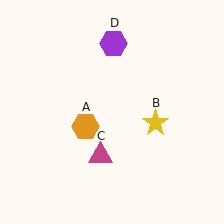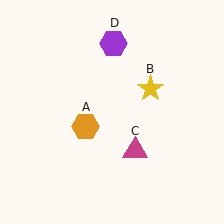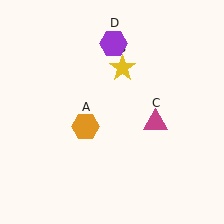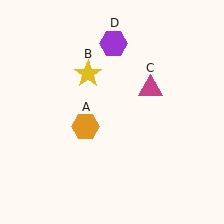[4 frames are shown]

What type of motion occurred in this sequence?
The yellow star (object B), magenta triangle (object C) rotated counterclockwise around the center of the scene.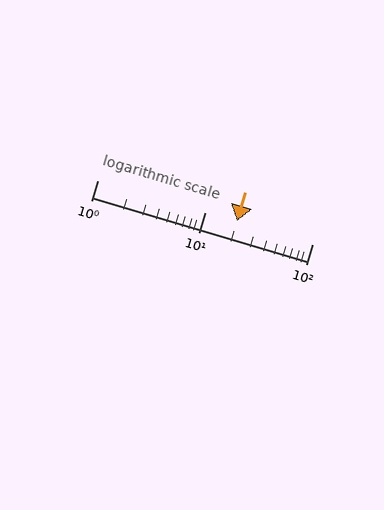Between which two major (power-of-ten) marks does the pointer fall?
The pointer is between 10 and 100.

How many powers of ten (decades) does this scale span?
The scale spans 2 decades, from 1 to 100.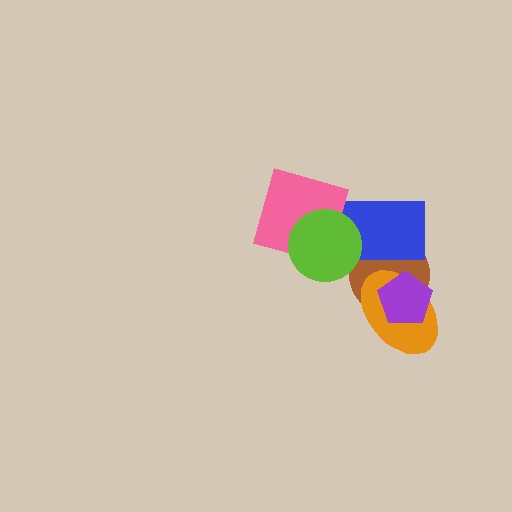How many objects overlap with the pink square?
2 objects overlap with the pink square.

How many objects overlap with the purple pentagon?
2 objects overlap with the purple pentagon.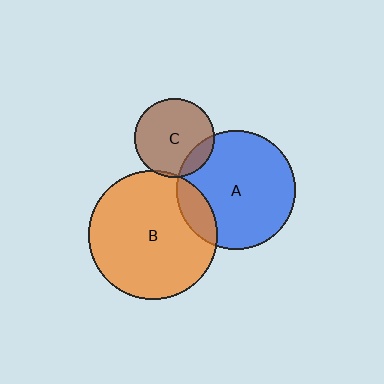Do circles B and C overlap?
Yes.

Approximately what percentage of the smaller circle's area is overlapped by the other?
Approximately 5%.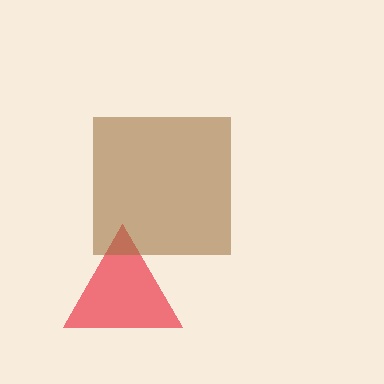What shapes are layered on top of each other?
The layered shapes are: a red triangle, a brown square.